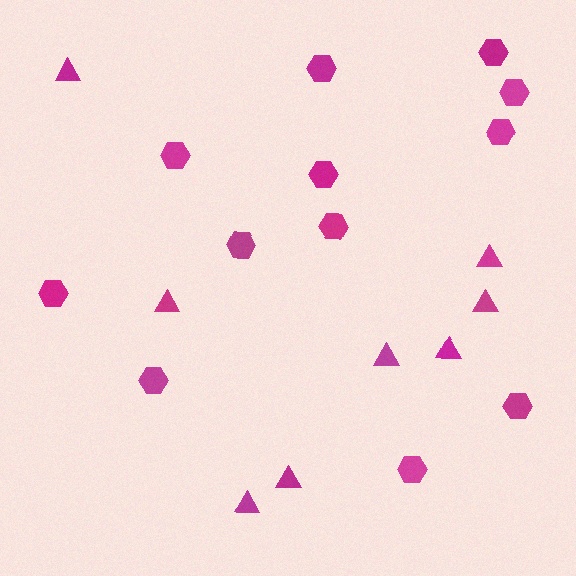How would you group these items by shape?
There are 2 groups: one group of triangles (8) and one group of hexagons (12).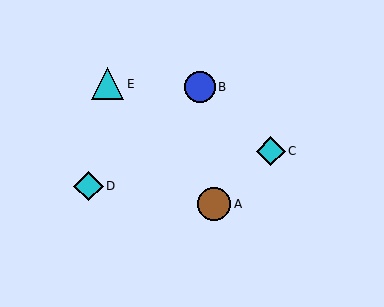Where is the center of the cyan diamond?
The center of the cyan diamond is at (88, 186).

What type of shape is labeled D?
Shape D is a cyan diamond.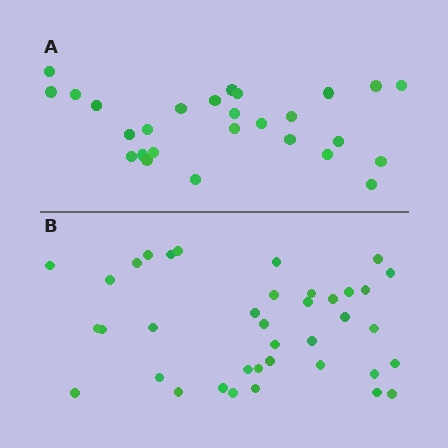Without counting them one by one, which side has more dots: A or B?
Region B (the bottom region) has more dots.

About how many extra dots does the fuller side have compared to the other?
Region B has roughly 12 or so more dots than region A.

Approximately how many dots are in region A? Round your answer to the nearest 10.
About 30 dots. (The exact count is 27, which rounds to 30.)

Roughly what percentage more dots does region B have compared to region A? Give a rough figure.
About 40% more.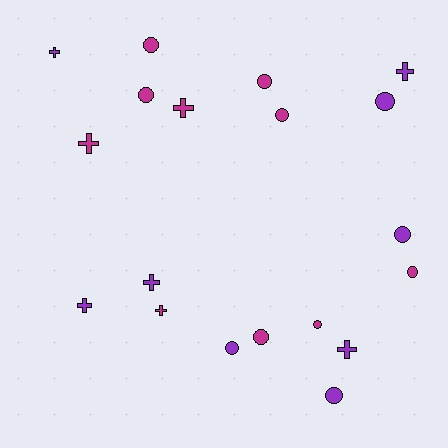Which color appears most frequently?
Magenta, with 10 objects.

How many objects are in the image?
There are 19 objects.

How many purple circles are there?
There are 4 purple circles.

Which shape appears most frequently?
Circle, with 11 objects.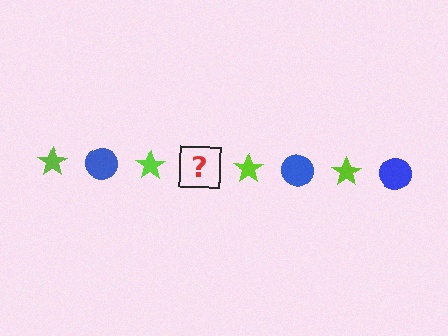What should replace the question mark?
The question mark should be replaced with a blue circle.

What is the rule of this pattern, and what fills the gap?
The rule is that the pattern alternates between lime star and blue circle. The gap should be filled with a blue circle.